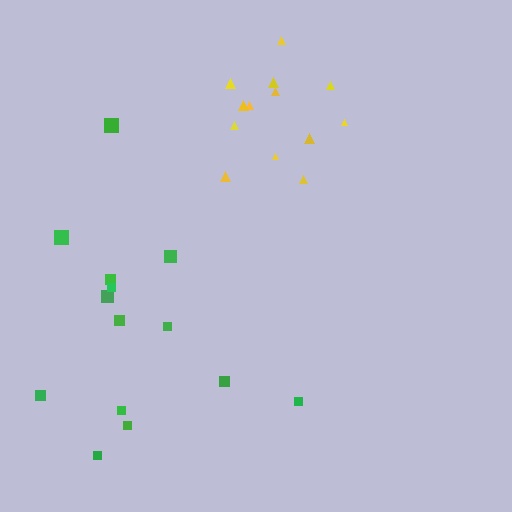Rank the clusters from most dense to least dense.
yellow, green.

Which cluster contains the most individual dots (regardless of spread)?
Green (14).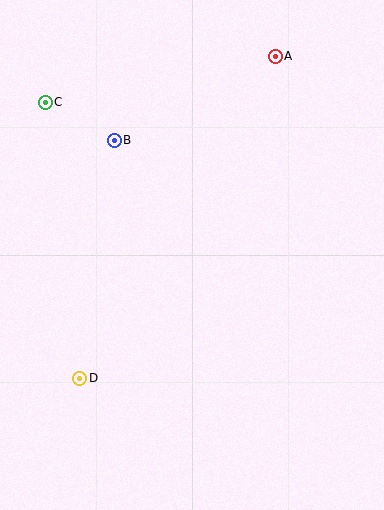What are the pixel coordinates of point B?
Point B is at (114, 140).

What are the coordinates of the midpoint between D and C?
The midpoint between D and C is at (63, 240).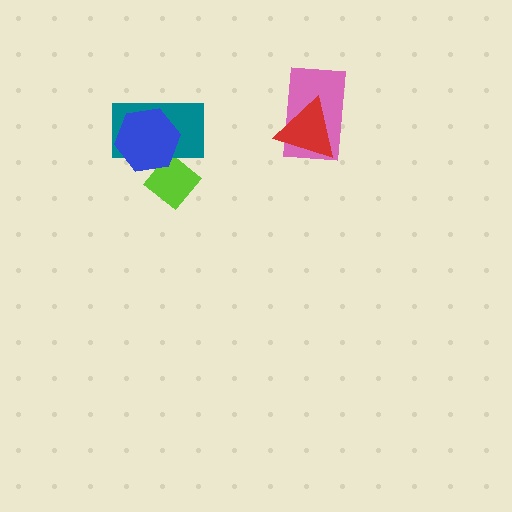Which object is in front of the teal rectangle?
The blue hexagon is in front of the teal rectangle.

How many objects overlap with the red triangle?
1 object overlaps with the red triangle.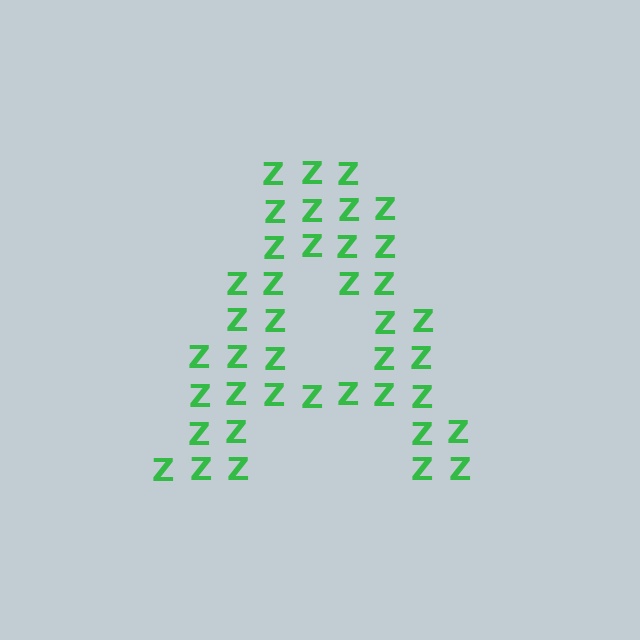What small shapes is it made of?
It is made of small letter Z's.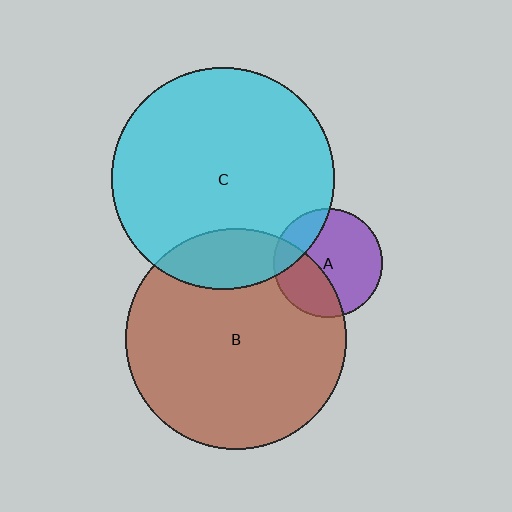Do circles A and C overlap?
Yes.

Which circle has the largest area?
Circle C (cyan).